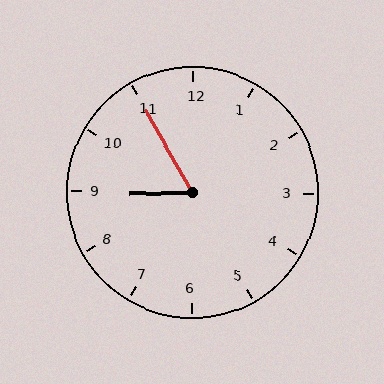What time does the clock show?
8:55.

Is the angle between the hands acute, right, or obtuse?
It is acute.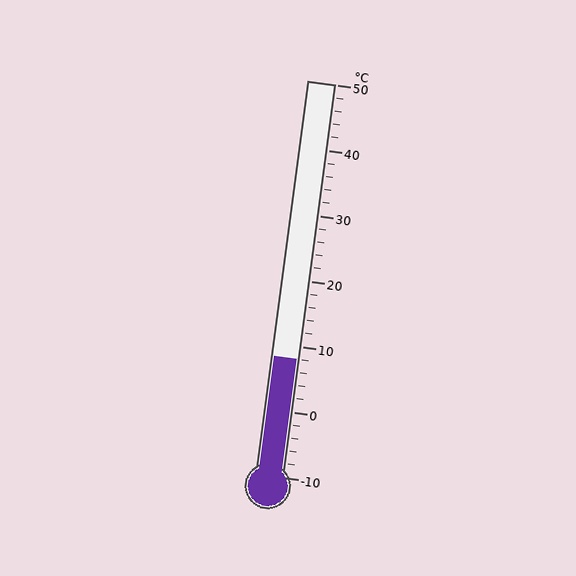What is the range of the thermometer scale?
The thermometer scale ranges from -10°C to 50°C.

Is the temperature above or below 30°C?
The temperature is below 30°C.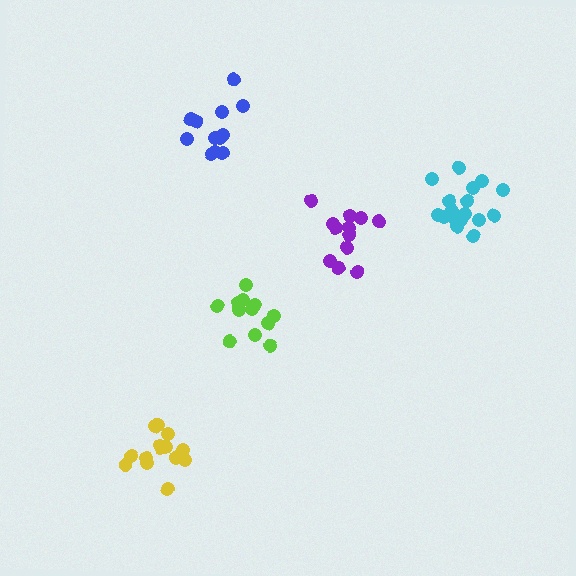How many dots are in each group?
Group 1: 13 dots, Group 2: 12 dots, Group 3: 15 dots, Group 4: 12 dots, Group 5: 18 dots (70 total).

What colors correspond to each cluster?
The clusters are colored: lime, blue, yellow, purple, cyan.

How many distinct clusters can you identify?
There are 5 distinct clusters.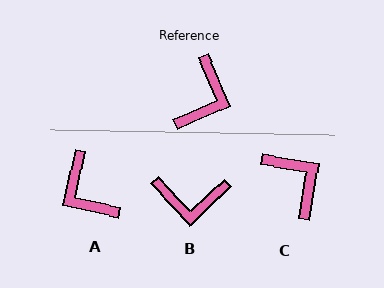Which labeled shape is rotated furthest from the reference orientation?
A, about 126 degrees away.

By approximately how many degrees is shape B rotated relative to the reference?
Approximately 70 degrees clockwise.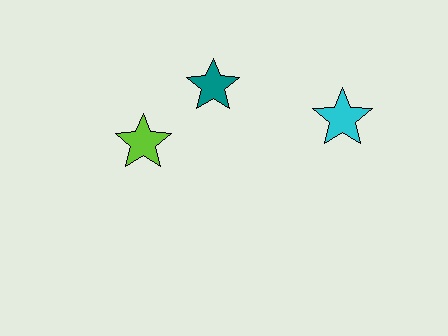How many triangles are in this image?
There are no triangles.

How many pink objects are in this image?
There are no pink objects.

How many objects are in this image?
There are 3 objects.